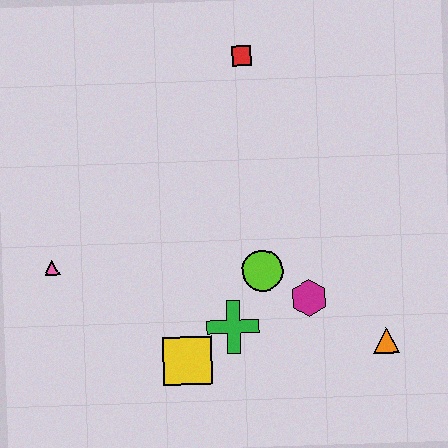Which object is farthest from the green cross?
The red square is farthest from the green cross.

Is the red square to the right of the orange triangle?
No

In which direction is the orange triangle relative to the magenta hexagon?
The orange triangle is to the right of the magenta hexagon.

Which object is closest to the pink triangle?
The yellow square is closest to the pink triangle.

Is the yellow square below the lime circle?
Yes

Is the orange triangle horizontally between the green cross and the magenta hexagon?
No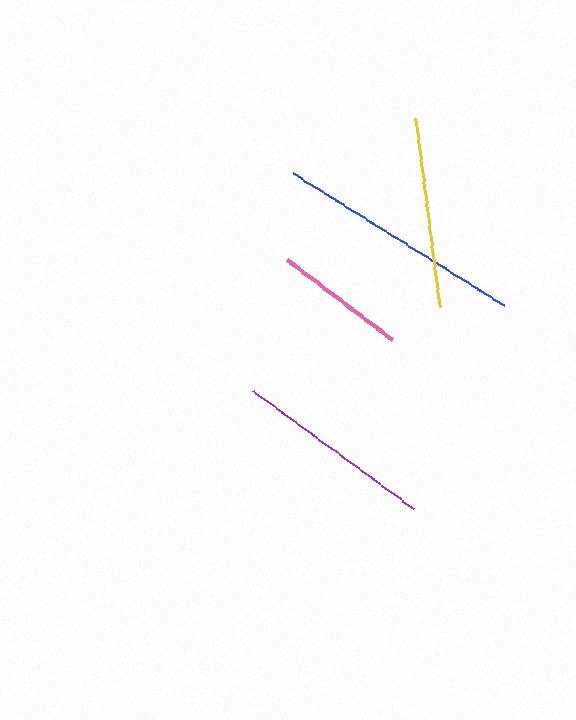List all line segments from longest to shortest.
From longest to shortest: blue, purple, yellow, pink.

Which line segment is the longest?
The blue line is the longest at approximately 249 pixels.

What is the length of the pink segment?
The pink segment is approximately 133 pixels long.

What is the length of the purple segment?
The purple segment is approximately 199 pixels long.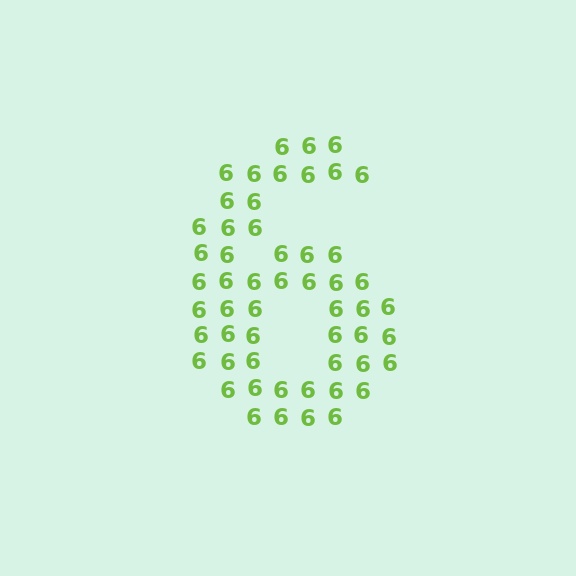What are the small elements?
The small elements are digit 6's.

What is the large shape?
The large shape is the digit 6.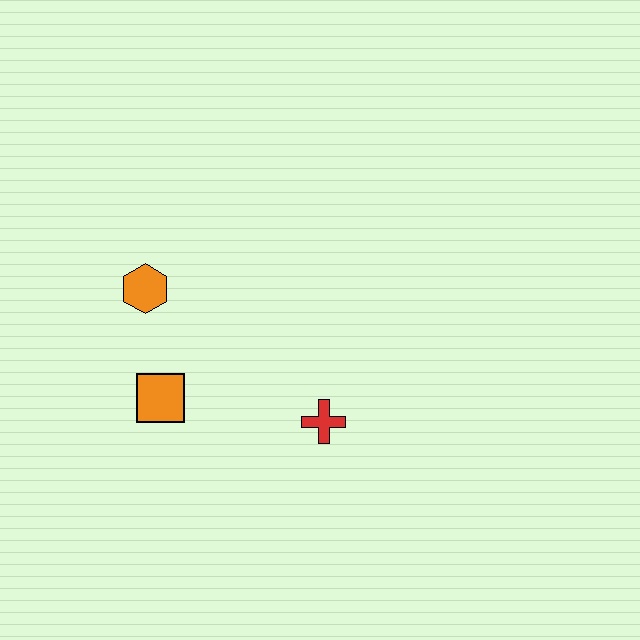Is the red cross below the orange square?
Yes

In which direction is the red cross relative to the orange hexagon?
The red cross is to the right of the orange hexagon.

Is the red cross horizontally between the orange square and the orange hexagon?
No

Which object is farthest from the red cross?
The orange hexagon is farthest from the red cross.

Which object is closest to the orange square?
The orange hexagon is closest to the orange square.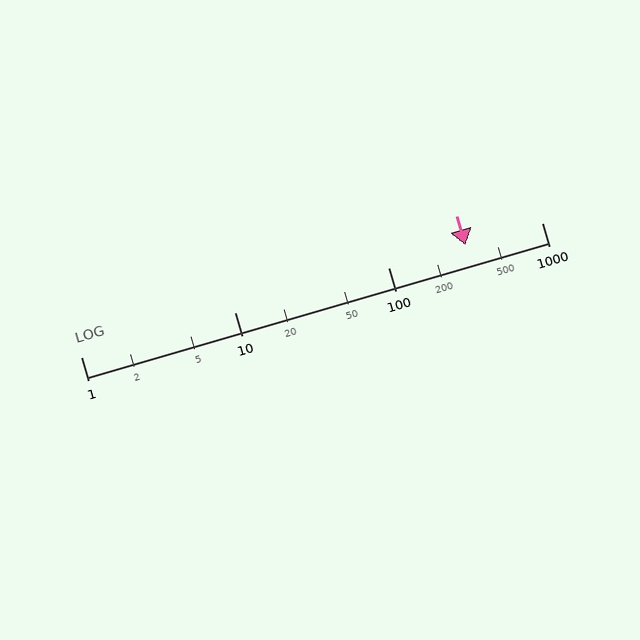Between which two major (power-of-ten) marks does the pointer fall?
The pointer is between 100 and 1000.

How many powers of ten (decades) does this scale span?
The scale spans 3 decades, from 1 to 1000.